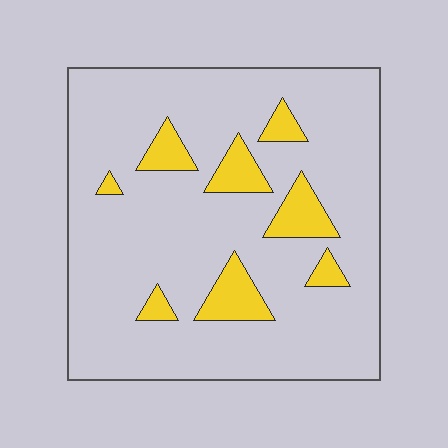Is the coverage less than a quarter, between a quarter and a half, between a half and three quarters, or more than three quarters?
Less than a quarter.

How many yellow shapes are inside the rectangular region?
8.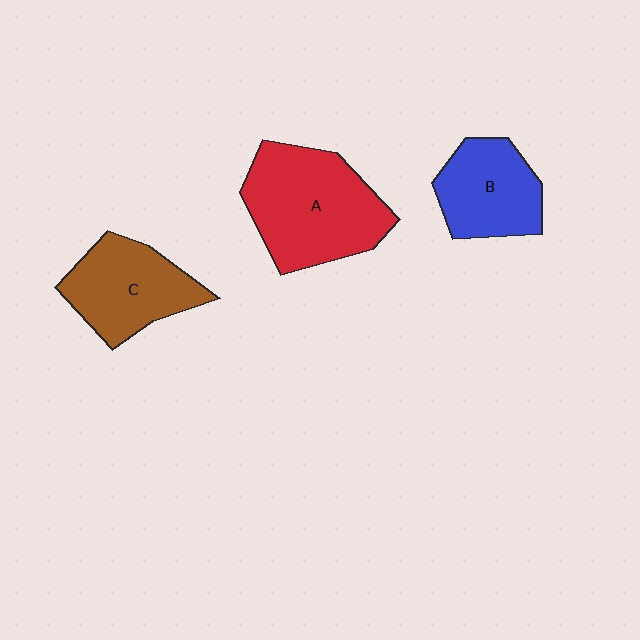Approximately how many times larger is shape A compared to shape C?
Approximately 1.4 times.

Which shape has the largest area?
Shape A (red).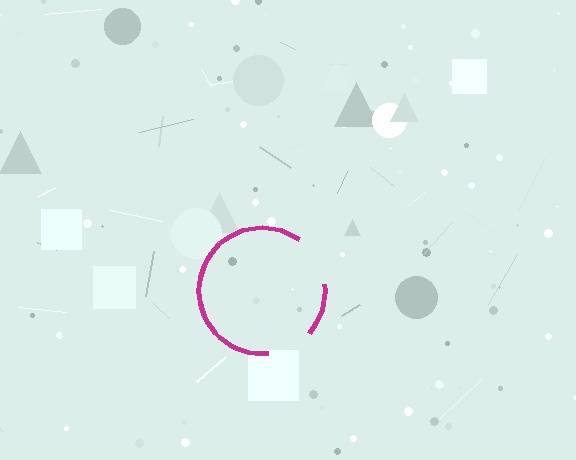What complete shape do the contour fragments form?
The contour fragments form a circle.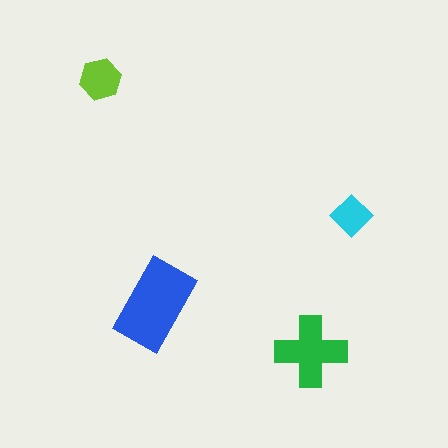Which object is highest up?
The lime hexagon is topmost.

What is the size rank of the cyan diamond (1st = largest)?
4th.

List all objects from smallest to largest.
The cyan diamond, the lime hexagon, the green cross, the blue rectangle.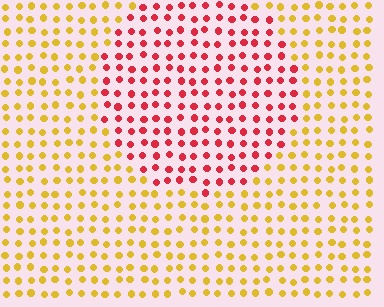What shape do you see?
I see a circle.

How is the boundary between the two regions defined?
The boundary is defined purely by a slight shift in hue (about 57 degrees). Spacing, size, and orientation are identical on both sides.